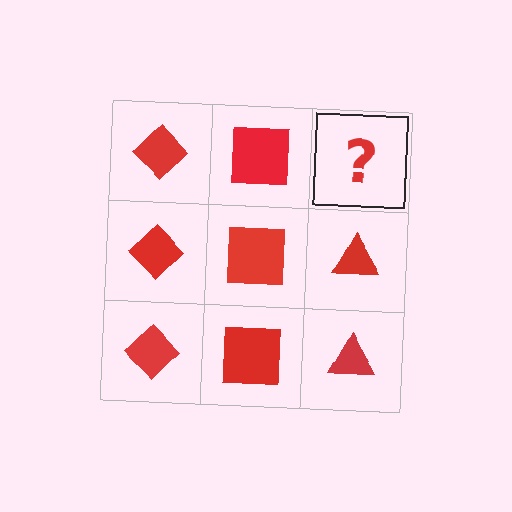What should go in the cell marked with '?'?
The missing cell should contain a red triangle.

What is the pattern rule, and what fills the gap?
The rule is that each column has a consistent shape. The gap should be filled with a red triangle.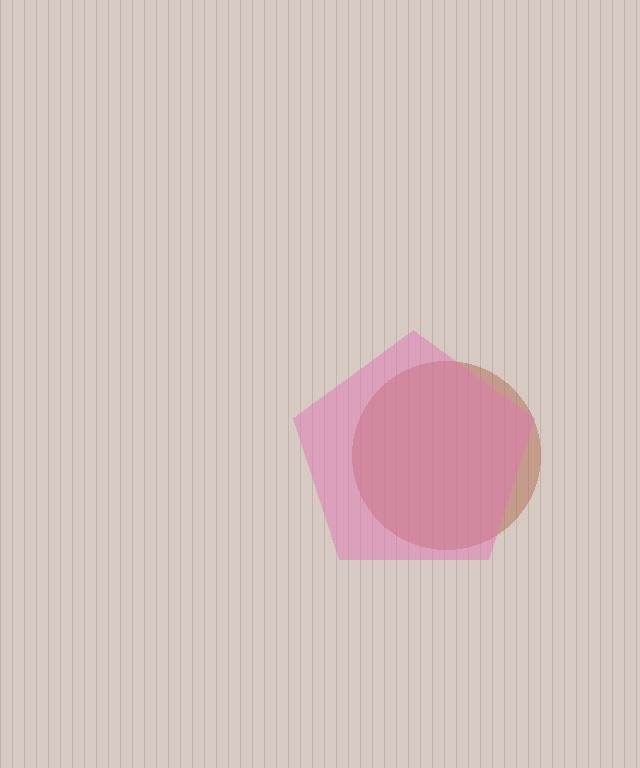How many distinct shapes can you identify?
There are 2 distinct shapes: a brown circle, a pink pentagon.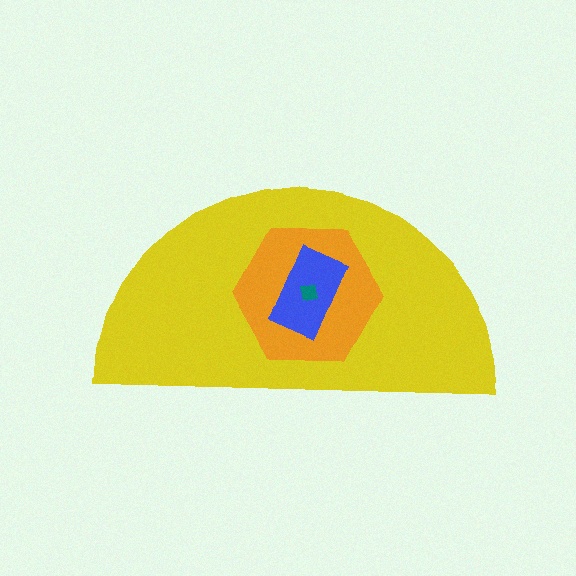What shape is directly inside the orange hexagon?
The blue rectangle.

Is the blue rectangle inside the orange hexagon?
Yes.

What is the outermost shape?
The yellow semicircle.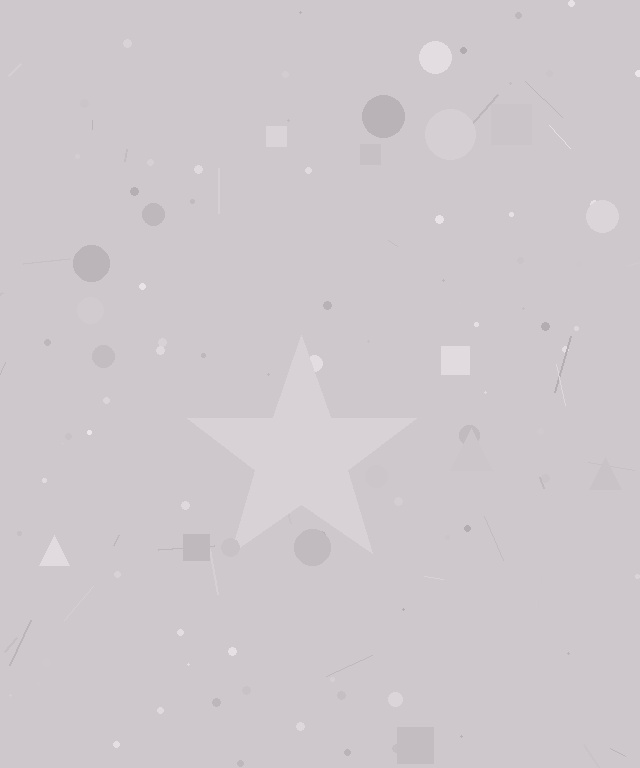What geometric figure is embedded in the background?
A star is embedded in the background.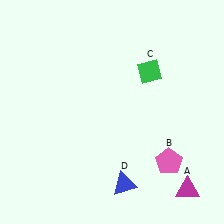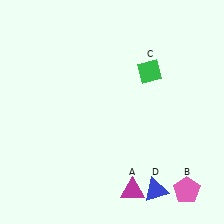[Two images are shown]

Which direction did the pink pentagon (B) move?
The pink pentagon (B) moved down.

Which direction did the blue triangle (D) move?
The blue triangle (D) moved right.